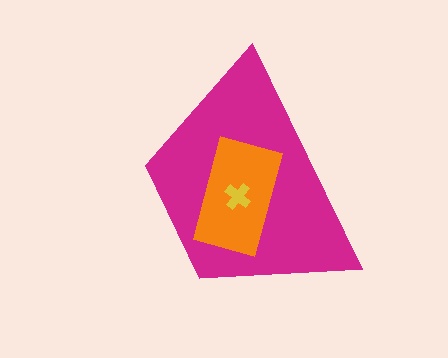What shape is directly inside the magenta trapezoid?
The orange rectangle.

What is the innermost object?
The yellow cross.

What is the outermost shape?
The magenta trapezoid.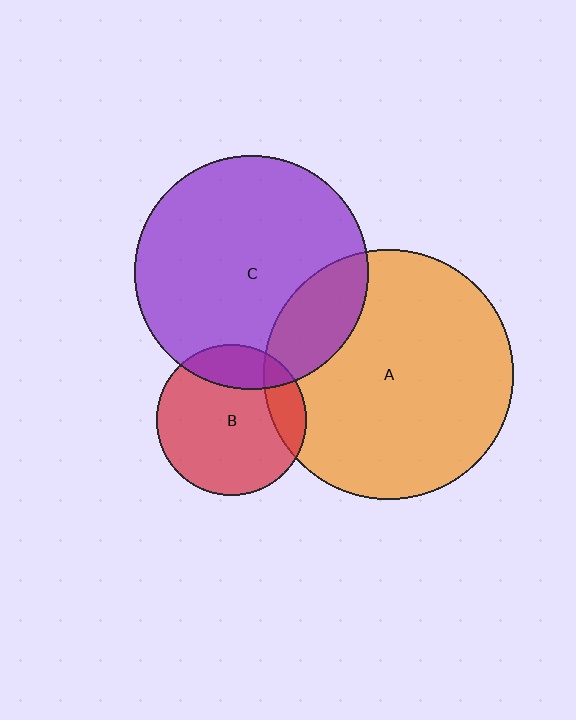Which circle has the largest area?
Circle A (orange).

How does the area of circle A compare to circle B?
Approximately 2.8 times.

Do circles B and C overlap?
Yes.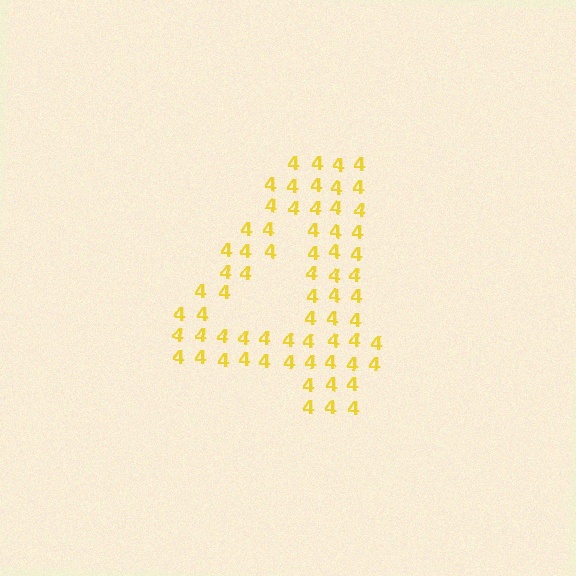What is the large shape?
The large shape is the digit 4.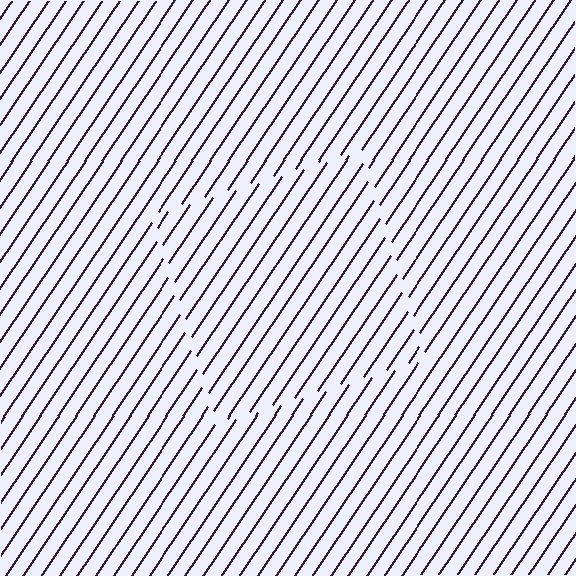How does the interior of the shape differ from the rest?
The interior of the shape contains the same grating, shifted by half a period — the contour is defined by the phase discontinuity where line-ends from the inner and outer gratings abut.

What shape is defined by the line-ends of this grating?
An illusory square. The interior of the shape contains the same grating, shifted by half a period — the contour is defined by the phase discontinuity where line-ends from the inner and outer gratings abut.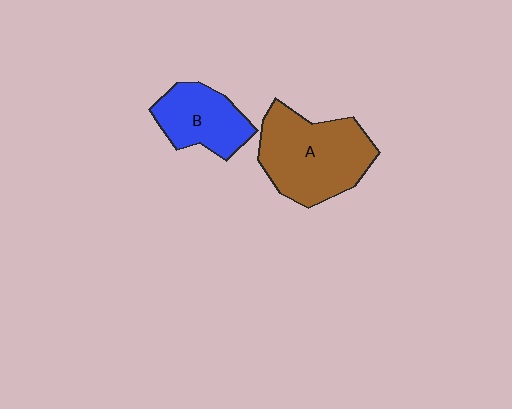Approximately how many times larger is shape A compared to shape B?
Approximately 1.6 times.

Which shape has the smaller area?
Shape B (blue).